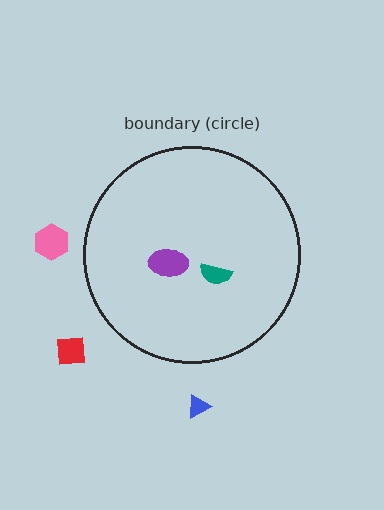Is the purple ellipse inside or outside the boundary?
Inside.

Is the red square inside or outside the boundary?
Outside.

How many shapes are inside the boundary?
2 inside, 3 outside.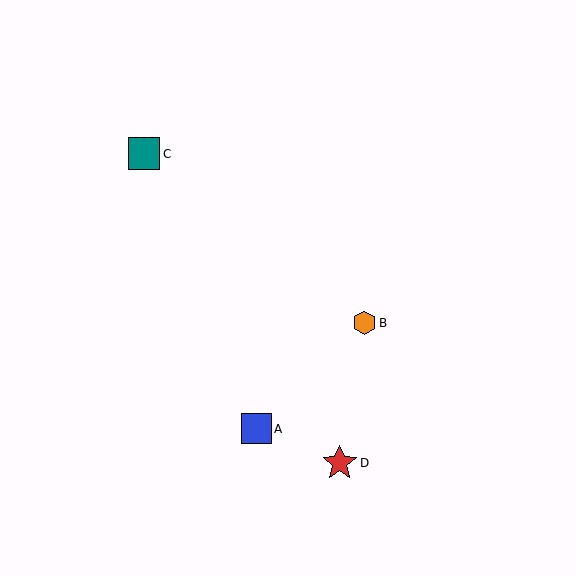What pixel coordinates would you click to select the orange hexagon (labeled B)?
Click at (365, 323) to select the orange hexagon B.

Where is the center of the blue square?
The center of the blue square is at (256, 429).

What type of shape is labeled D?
Shape D is a red star.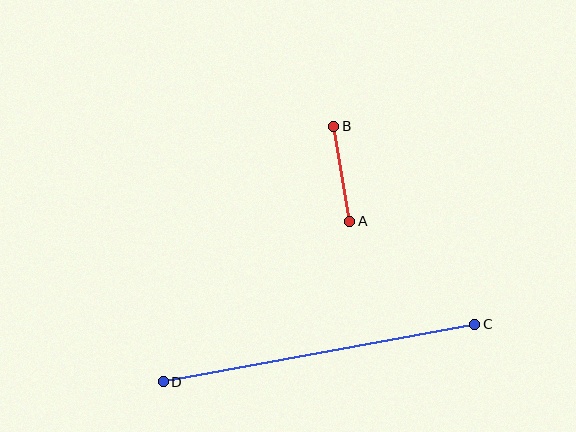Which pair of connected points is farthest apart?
Points C and D are farthest apart.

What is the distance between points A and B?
The distance is approximately 96 pixels.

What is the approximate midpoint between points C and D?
The midpoint is at approximately (319, 353) pixels.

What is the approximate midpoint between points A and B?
The midpoint is at approximately (342, 174) pixels.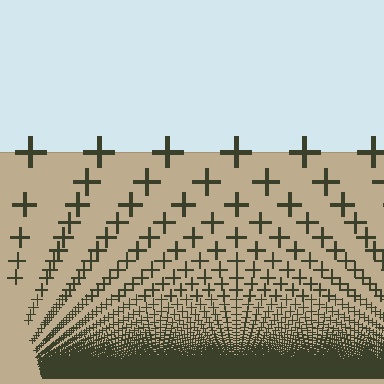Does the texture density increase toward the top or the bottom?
Density increases toward the bottom.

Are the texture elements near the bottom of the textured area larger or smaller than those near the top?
Smaller. The gradient is inverted — elements near the bottom are smaller and denser.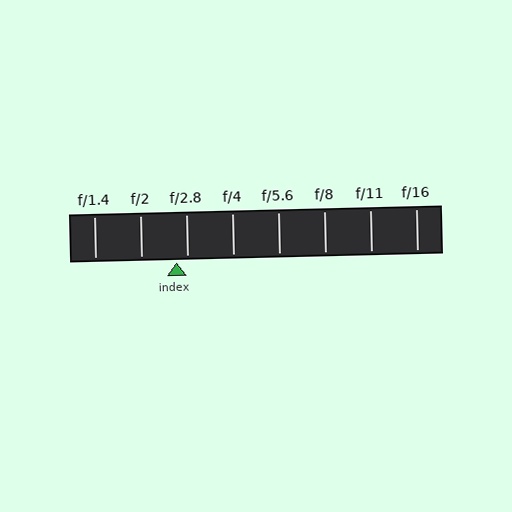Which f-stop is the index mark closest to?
The index mark is closest to f/2.8.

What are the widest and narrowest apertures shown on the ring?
The widest aperture shown is f/1.4 and the narrowest is f/16.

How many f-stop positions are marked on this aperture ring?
There are 8 f-stop positions marked.